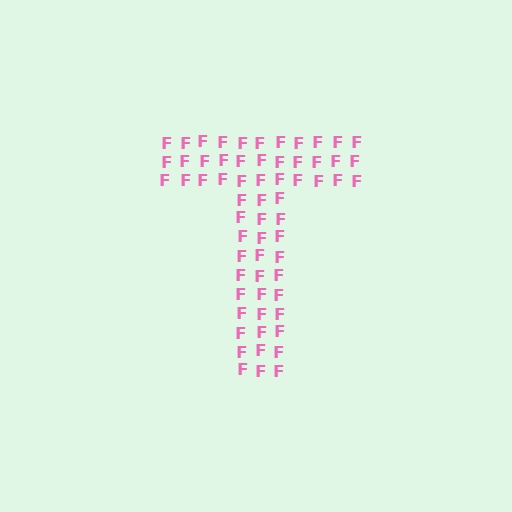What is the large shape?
The large shape is the letter T.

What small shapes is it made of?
It is made of small letter F's.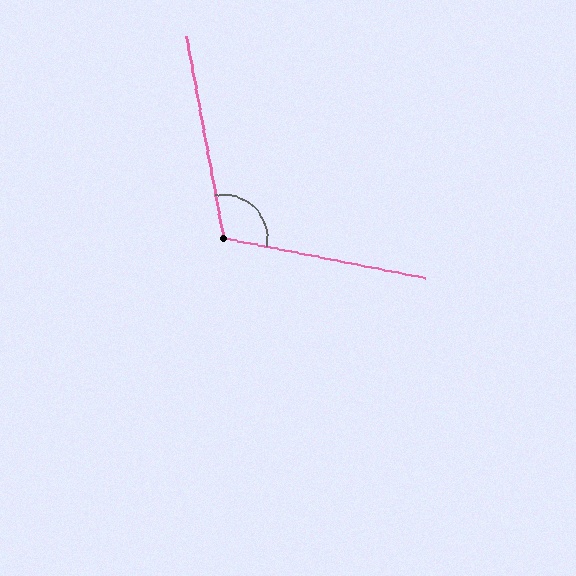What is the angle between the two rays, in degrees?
Approximately 112 degrees.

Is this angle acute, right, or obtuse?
It is obtuse.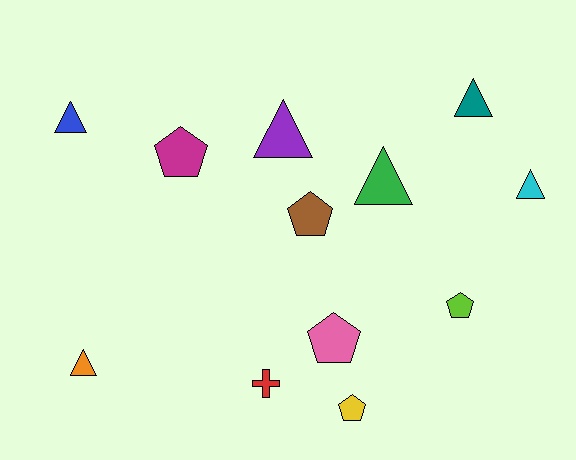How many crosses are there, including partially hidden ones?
There is 1 cross.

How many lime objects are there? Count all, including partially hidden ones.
There is 1 lime object.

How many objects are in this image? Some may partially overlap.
There are 12 objects.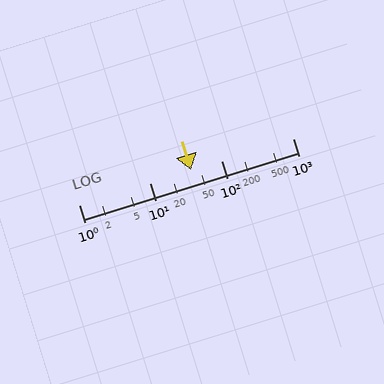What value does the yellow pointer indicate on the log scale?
The pointer indicates approximately 38.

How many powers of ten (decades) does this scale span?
The scale spans 3 decades, from 1 to 1000.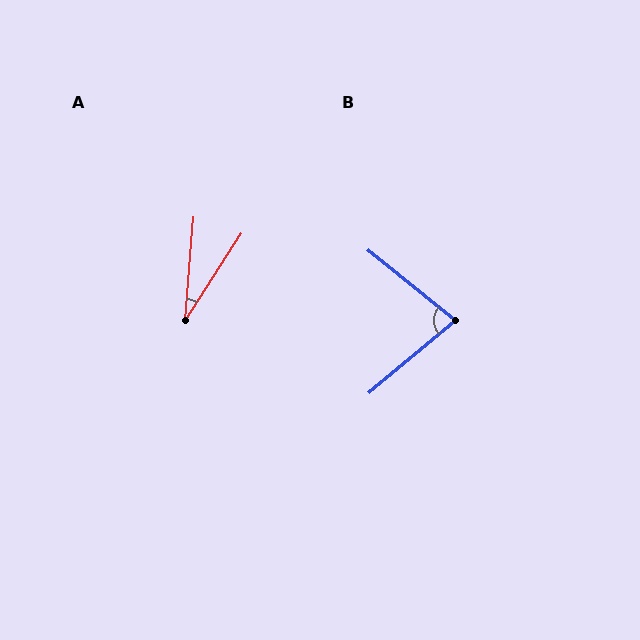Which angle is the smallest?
A, at approximately 28 degrees.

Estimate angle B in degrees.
Approximately 78 degrees.